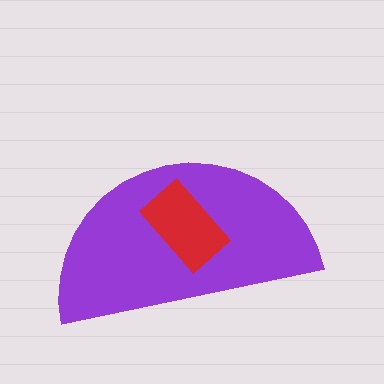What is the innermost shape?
The red rectangle.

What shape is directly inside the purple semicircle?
The red rectangle.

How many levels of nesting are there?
2.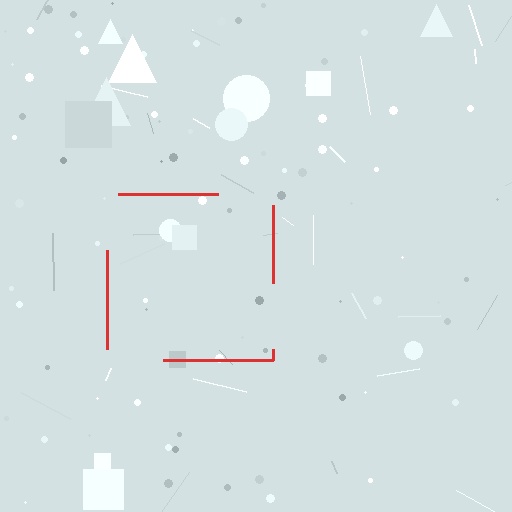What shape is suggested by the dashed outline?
The dashed outline suggests a square.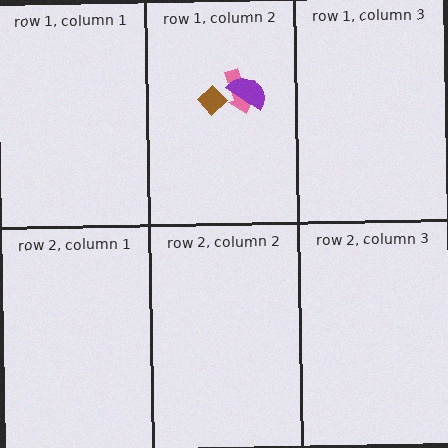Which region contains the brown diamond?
The row 1, column 2 region.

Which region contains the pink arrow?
The row 1, column 2 region.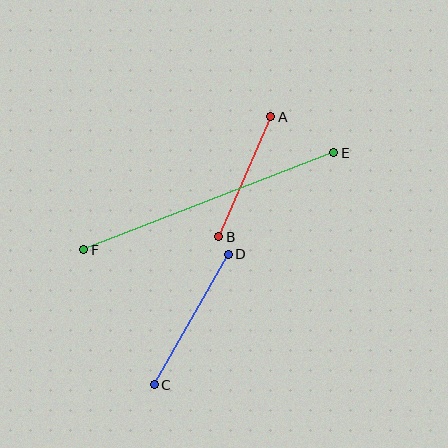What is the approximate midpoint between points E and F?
The midpoint is at approximately (209, 201) pixels.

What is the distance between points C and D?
The distance is approximately 150 pixels.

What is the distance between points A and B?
The distance is approximately 131 pixels.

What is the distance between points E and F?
The distance is approximately 268 pixels.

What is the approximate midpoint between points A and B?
The midpoint is at approximately (245, 177) pixels.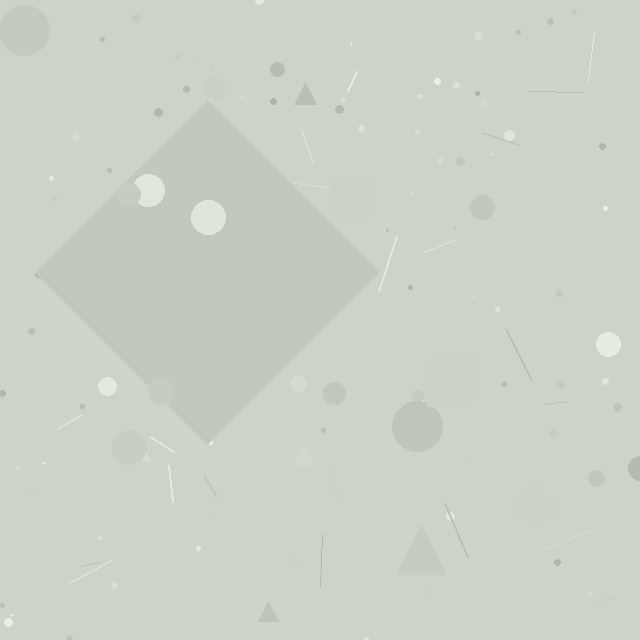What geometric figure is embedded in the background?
A diamond is embedded in the background.